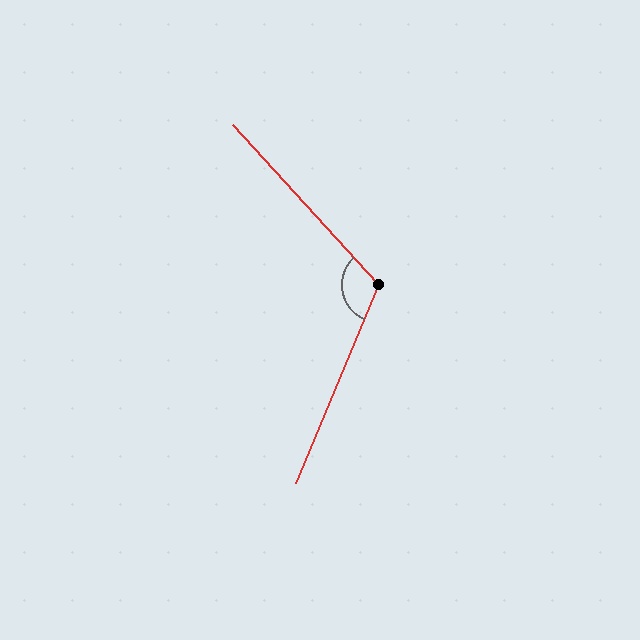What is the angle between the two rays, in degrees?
Approximately 115 degrees.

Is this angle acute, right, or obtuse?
It is obtuse.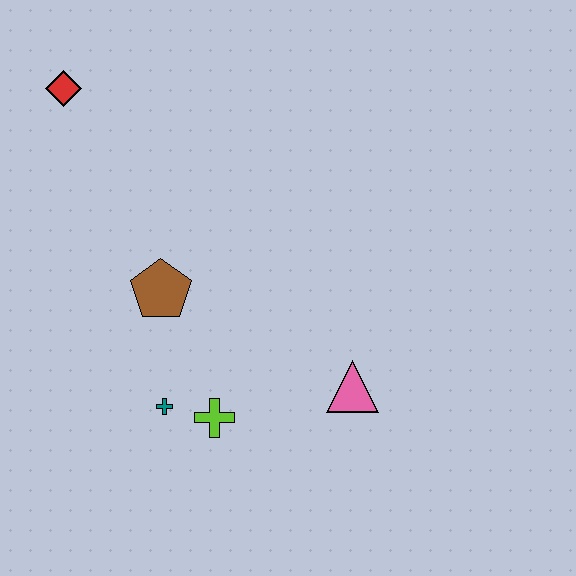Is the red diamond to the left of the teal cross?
Yes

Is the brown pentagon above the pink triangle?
Yes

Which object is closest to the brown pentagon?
The teal cross is closest to the brown pentagon.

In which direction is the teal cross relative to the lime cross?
The teal cross is to the left of the lime cross.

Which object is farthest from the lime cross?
The red diamond is farthest from the lime cross.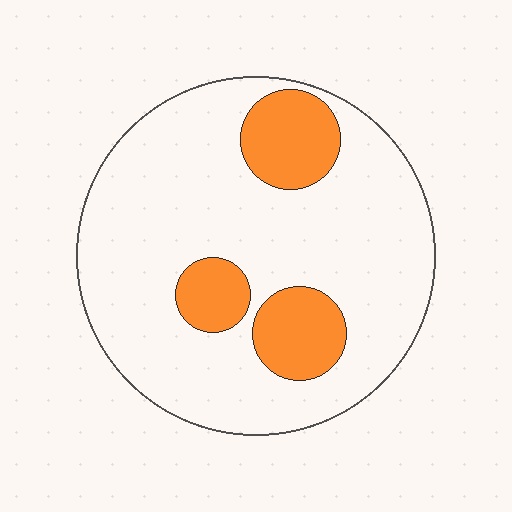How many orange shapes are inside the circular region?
3.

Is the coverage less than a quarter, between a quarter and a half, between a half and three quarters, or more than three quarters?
Less than a quarter.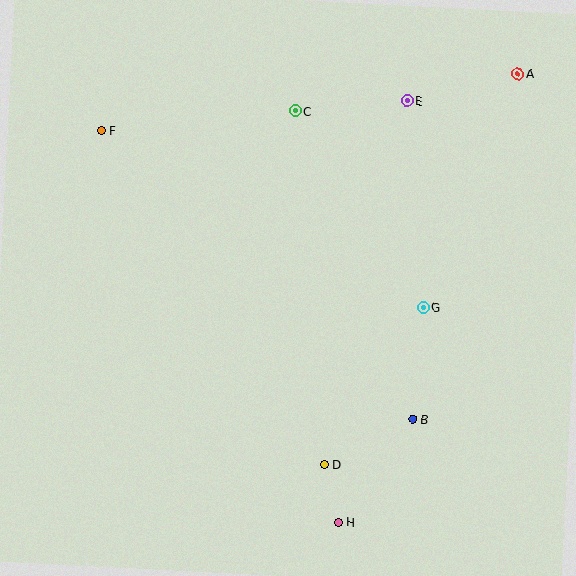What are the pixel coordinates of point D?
Point D is at (324, 464).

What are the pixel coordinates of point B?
Point B is at (413, 419).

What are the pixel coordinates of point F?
Point F is at (101, 130).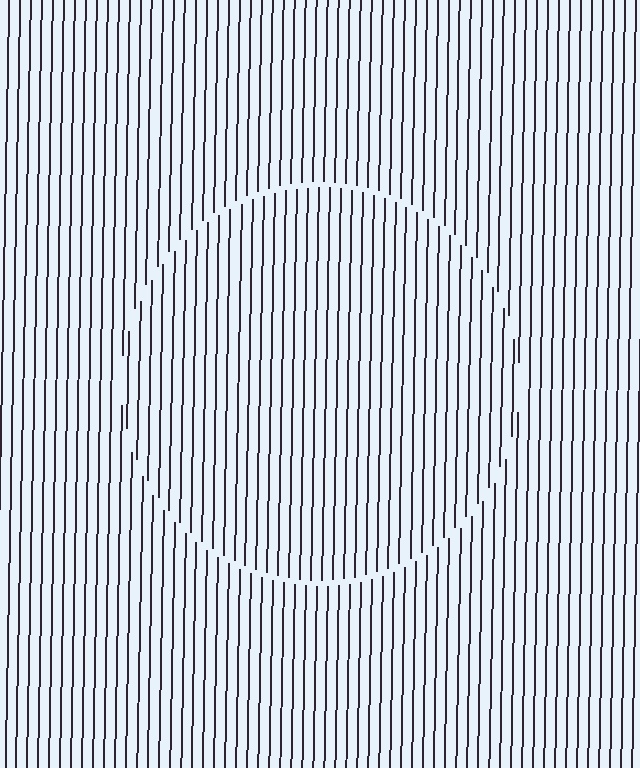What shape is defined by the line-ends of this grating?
An illusory circle. The interior of the shape contains the same grating, shifted by half a period — the contour is defined by the phase discontinuity where line-ends from the inner and outer gratings abut.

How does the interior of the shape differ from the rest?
The interior of the shape contains the same grating, shifted by half a period — the contour is defined by the phase discontinuity where line-ends from the inner and outer gratings abut.